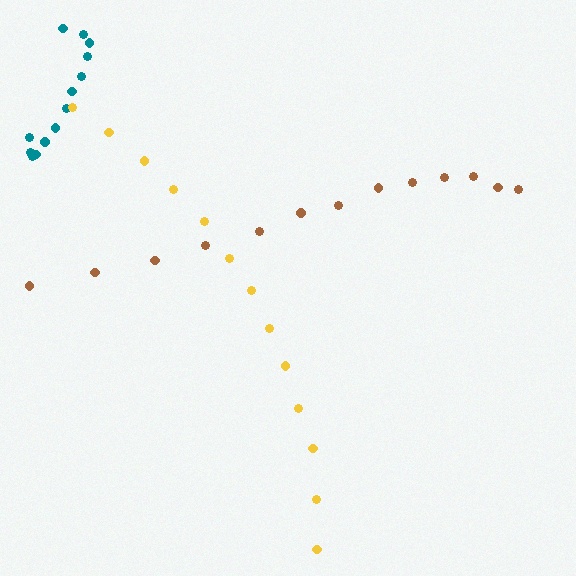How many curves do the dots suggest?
There are 3 distinct paths.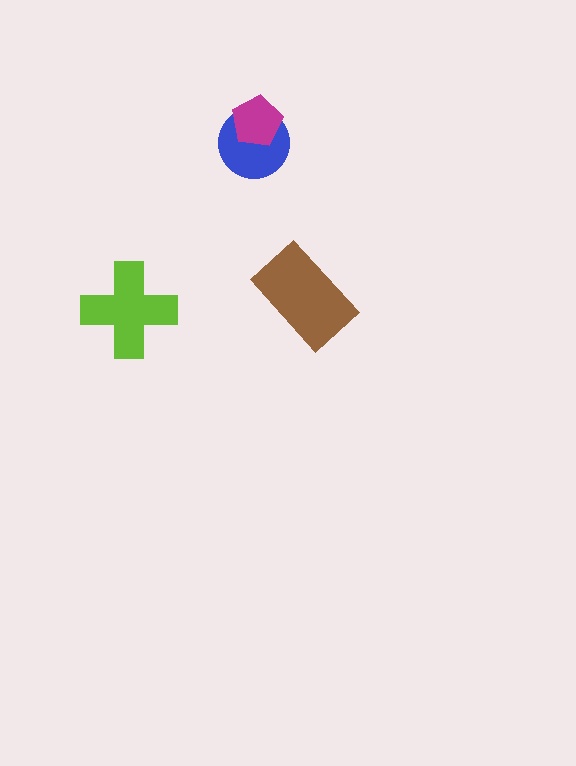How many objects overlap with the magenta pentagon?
1 object overlaps with the magenta pentagon.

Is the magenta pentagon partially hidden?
No, no other shape covers it.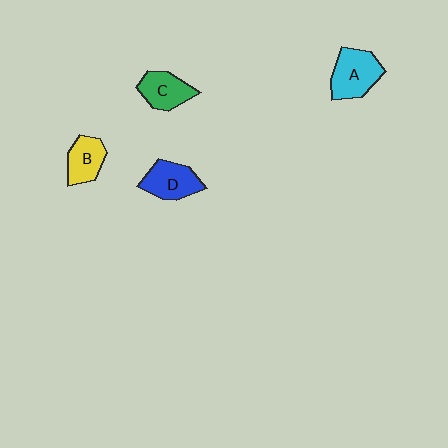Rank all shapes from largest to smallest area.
From largest to smallest: A (cyan), D (blue), C (green), B (yellow).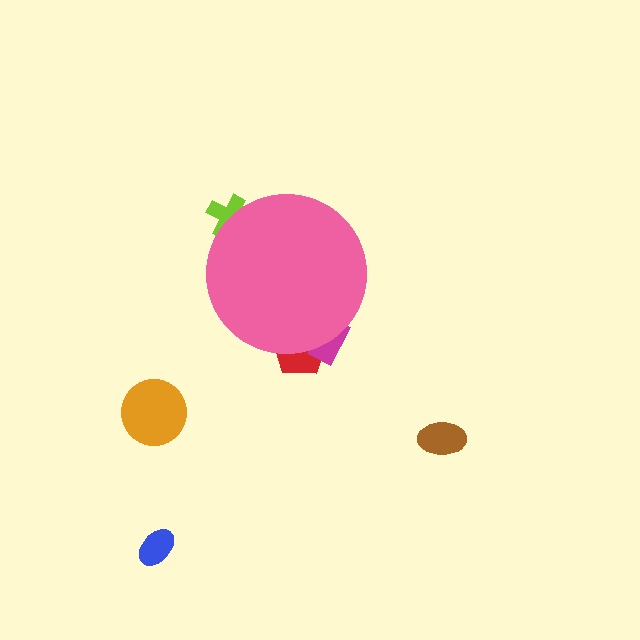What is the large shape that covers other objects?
A pink circle.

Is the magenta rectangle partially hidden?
Yes, the magenta rectangle is partially hidden behind the pink circle.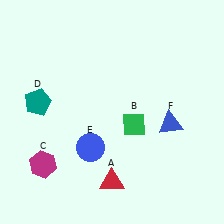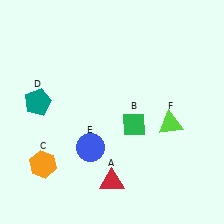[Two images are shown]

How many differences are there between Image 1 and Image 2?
There are 2 differences between the two images.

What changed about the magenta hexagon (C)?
In Image 1, C is magenta. In Image 2, it changed to orange.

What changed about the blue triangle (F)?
In Image 1, F is blue. In Image 2, it changed to lime.